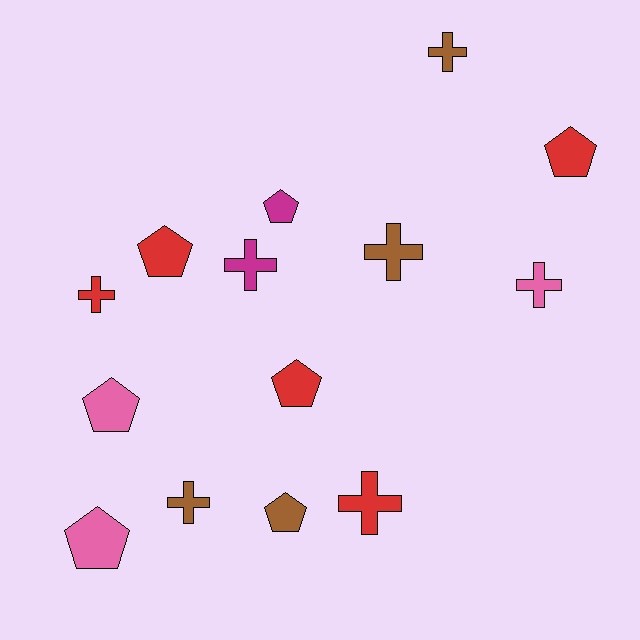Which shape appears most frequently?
Cross, with 7 objects.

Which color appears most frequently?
Red, with 5 objects.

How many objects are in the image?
There are 14 objects.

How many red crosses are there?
There are 2 red crosses.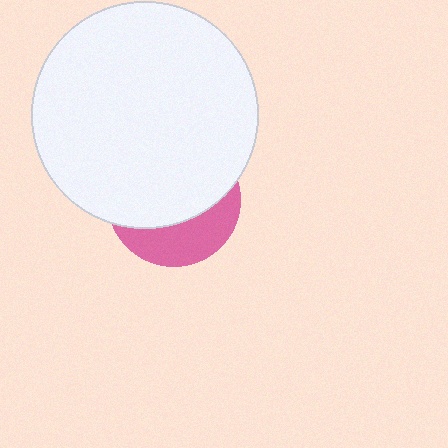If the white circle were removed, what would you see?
You would see the complete pink circle.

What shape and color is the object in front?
The object in front is a white circle.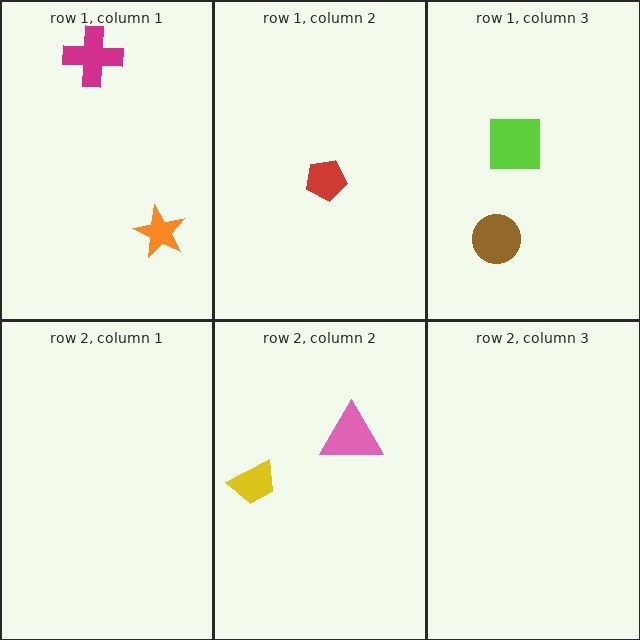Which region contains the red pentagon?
The row 1, column 2 region.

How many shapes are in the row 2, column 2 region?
2.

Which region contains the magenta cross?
The row 1, column 1 region.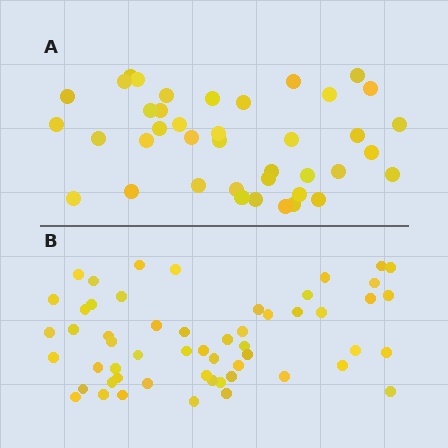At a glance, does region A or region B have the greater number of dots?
Region B (the bottom region) has more dots.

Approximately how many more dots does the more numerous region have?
Region B has approximately 15 more dots than region A.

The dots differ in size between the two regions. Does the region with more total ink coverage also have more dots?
No. Region A has more total ink coverage because its dots are larger, but region B actually contains more individual dots. Total area can be misleading — the number of items is what matters here.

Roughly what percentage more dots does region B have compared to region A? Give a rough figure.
About 40% more.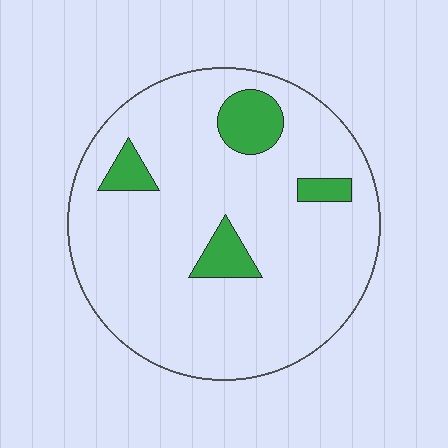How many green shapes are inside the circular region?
4.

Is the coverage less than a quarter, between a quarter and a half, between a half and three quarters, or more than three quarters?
Less than a quarter.